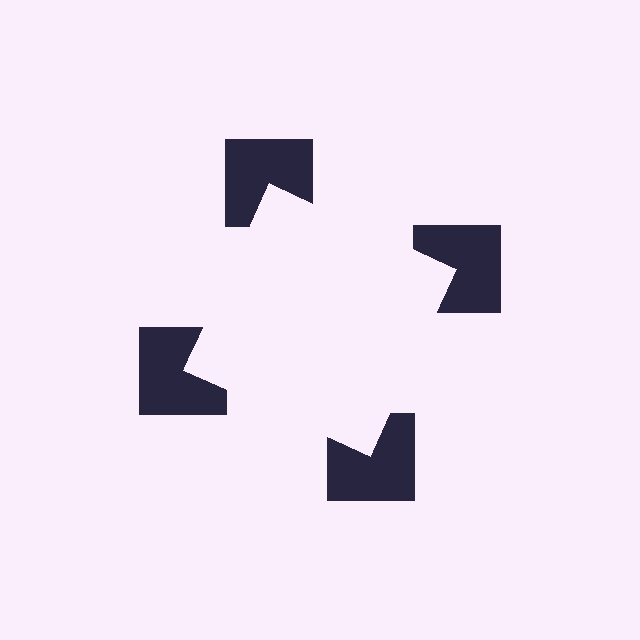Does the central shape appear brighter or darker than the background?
It typically appears slightly brighter than the background, even though no actual brightness change is drawn.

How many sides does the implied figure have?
4 sides.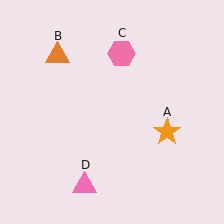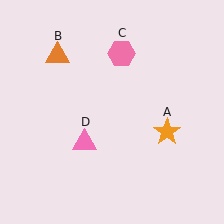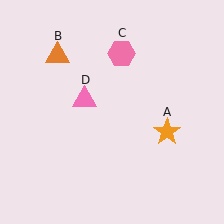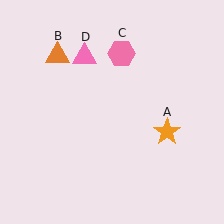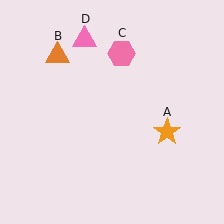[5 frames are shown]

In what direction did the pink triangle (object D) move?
The pink triangle (object D) moved up.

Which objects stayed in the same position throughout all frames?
Orange star (object A) and orange triangle (object B) and pink hexagon (object C) remained stationary.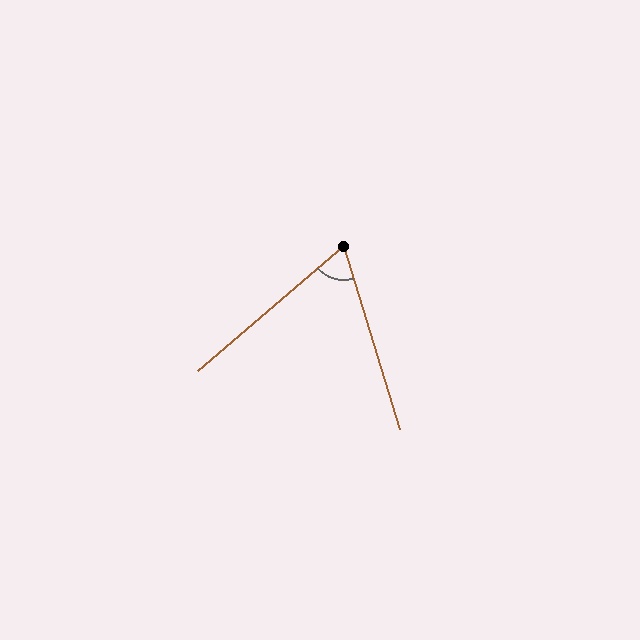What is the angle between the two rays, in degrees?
Approximately 66 degrees.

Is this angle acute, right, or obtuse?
It is acute.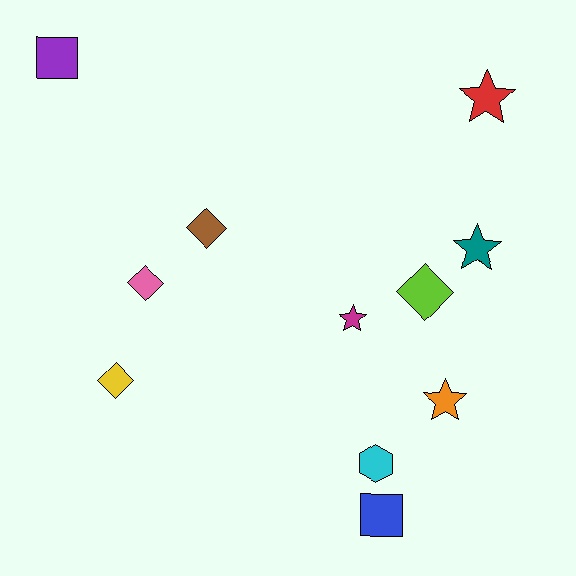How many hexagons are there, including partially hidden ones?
There is 1 hexagon.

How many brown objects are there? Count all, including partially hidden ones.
There is 1 brown object.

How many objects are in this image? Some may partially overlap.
There are 11 objects.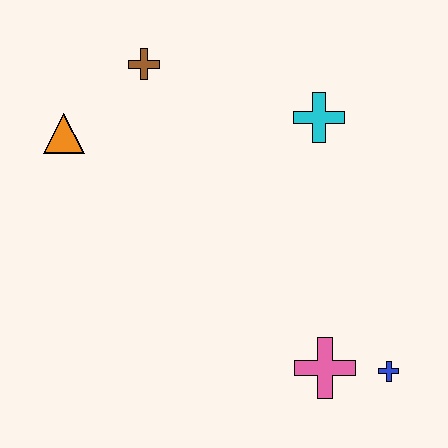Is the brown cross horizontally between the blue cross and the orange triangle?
Yes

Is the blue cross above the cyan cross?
No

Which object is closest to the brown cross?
The orange triangle is closest to the brown cross.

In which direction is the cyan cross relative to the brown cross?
The cyan cross is to the right of the brown cross.